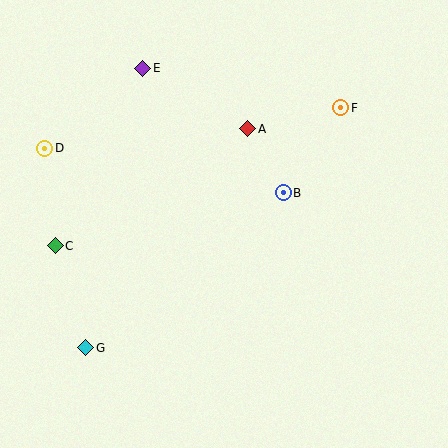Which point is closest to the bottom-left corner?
Point G is closest to the bottom-left corner.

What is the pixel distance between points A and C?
The distance between A and C is 225 pixels.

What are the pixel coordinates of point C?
Point C is at (55, 246).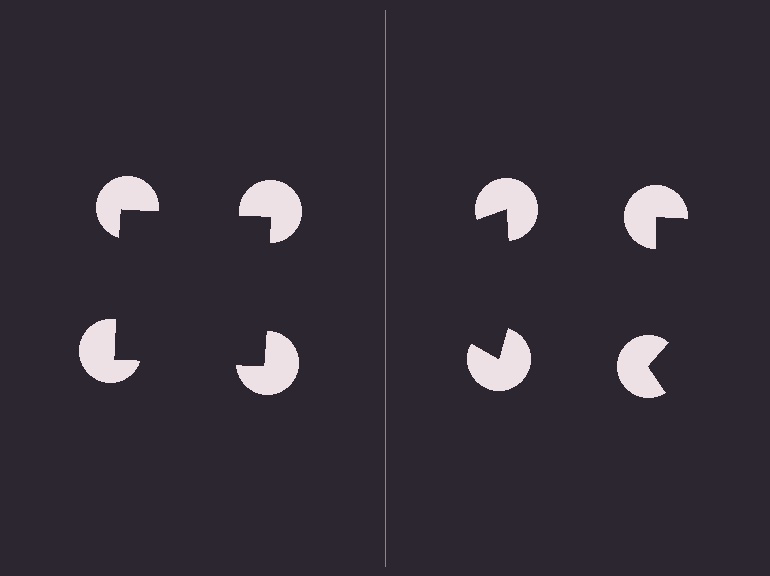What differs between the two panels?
The pac-man discs are positioned identically on both sides; only the wedge orientations differ. On the left they align to a square; on the right they are misaligned.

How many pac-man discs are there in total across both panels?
8 — 4 on each side.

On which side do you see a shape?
An illusory square appears on the left side. On the right side the wedge cuts are rotated, so no coherent shape forms.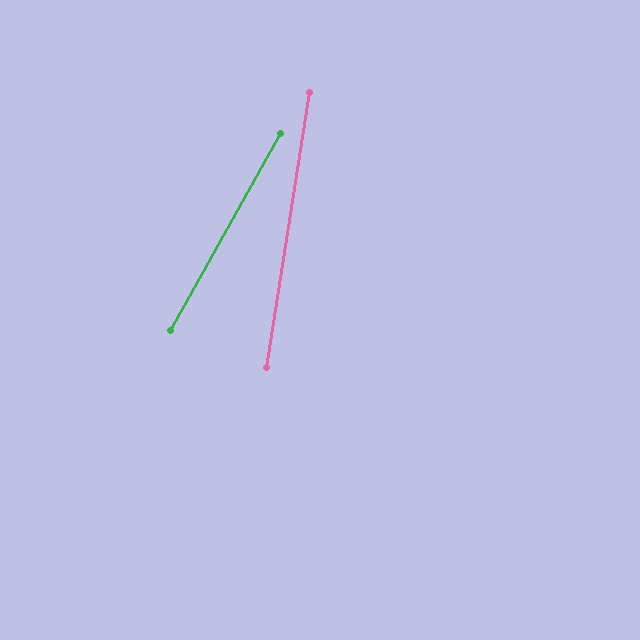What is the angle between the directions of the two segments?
Approximately 20 degrees.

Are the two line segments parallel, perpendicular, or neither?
Neither parallel nor perpendicular — they differ by about 20°.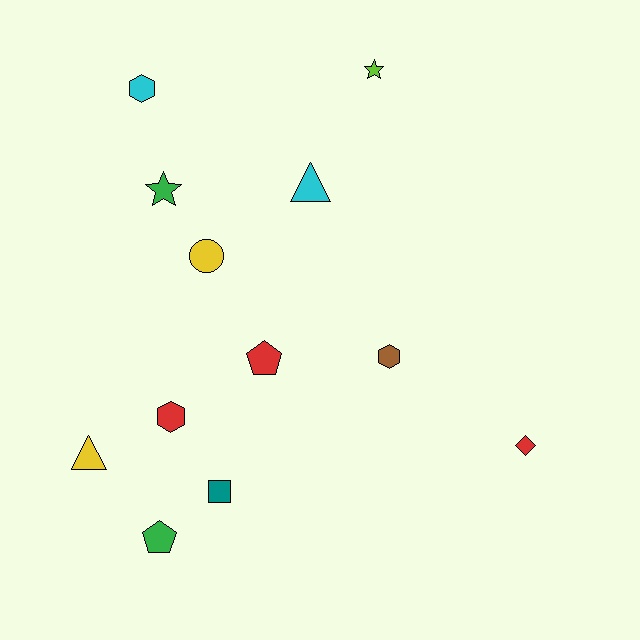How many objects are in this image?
There are 12 objects.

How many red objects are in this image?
There are 3 red objects.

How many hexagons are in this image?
There are 3 hexagons.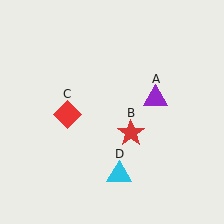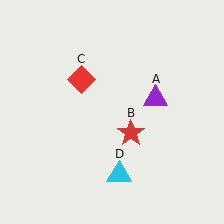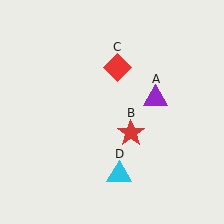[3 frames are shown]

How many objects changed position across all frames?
1 object changed position: red diamond (object C).